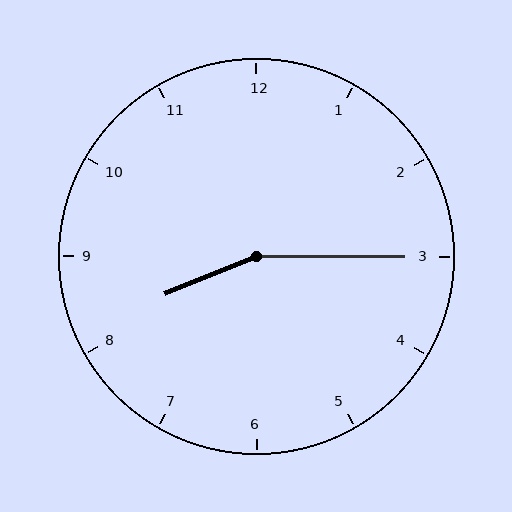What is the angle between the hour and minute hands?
Approximately 158 degrees.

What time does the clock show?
8:15.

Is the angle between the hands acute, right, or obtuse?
It is obtuse.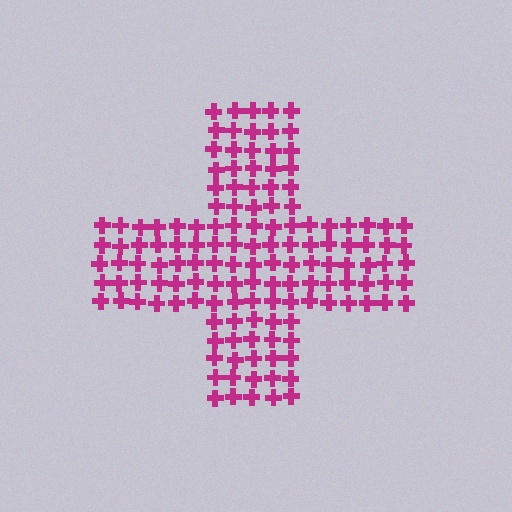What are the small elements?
The small elements are crosses.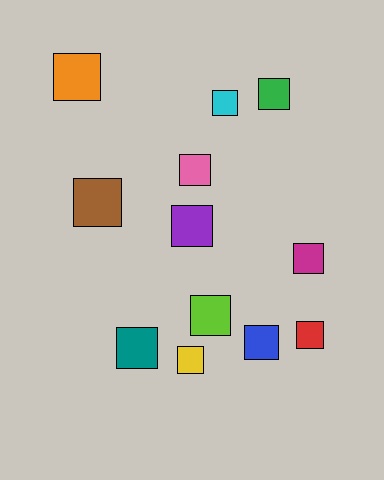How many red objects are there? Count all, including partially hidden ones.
There is 1 red object.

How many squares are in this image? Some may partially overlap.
There are 12 squares.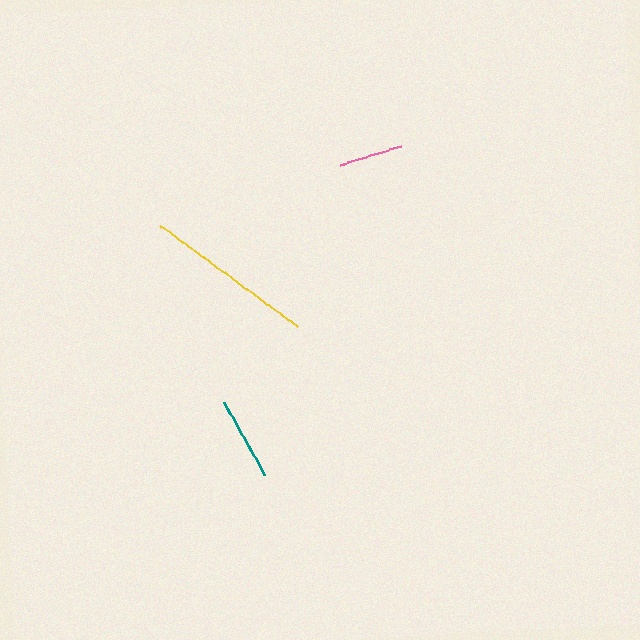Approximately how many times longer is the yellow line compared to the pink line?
The yellow line is approximately 2.7 times the length of the pink line.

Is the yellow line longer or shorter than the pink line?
The yellow line is longer than the pink line.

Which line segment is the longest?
The yellow line is the longest at approximately 171 pixels.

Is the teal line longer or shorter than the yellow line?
The yellow line is longer than the teal line.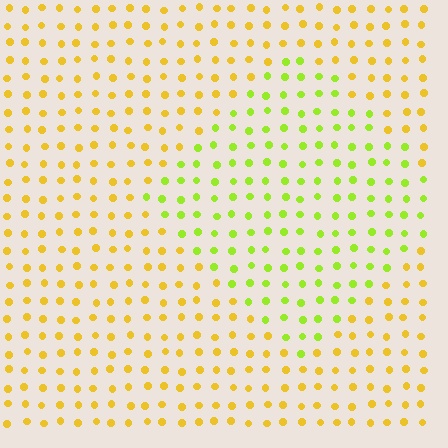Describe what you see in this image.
The image is filled with small yellow elements in a uniform arrangement. A diamond-shaped region is visible where the elements are tinted to a slightly different hue, forming a subtle color boundary.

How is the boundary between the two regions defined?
The boundary is defined purely by a slight shift in hue (about 39 degrees). Spacing, size, and orientation are identical on both sides.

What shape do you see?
I see a diamond.